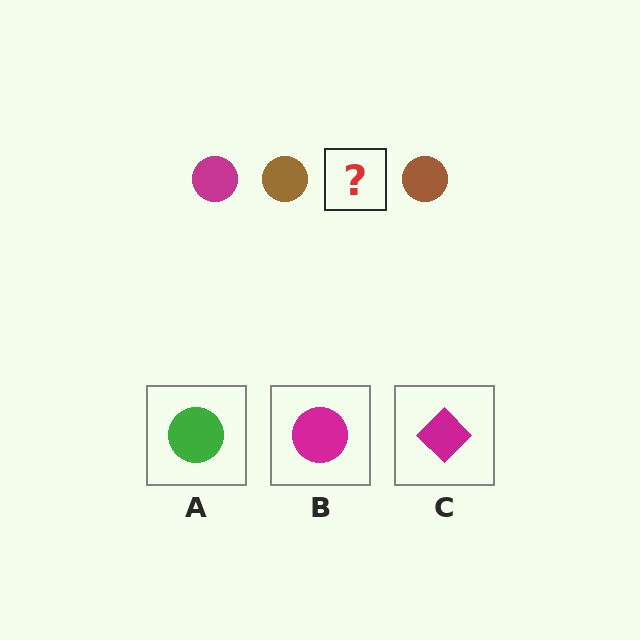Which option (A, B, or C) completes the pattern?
B.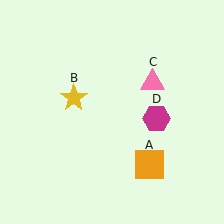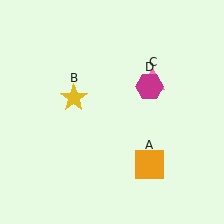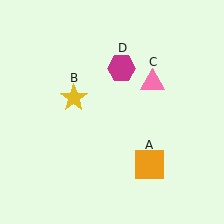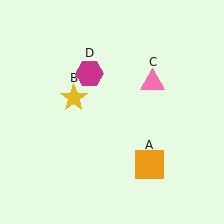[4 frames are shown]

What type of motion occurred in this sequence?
The magenta hexagon (object D) rotated counterclockwise around the center of the scene.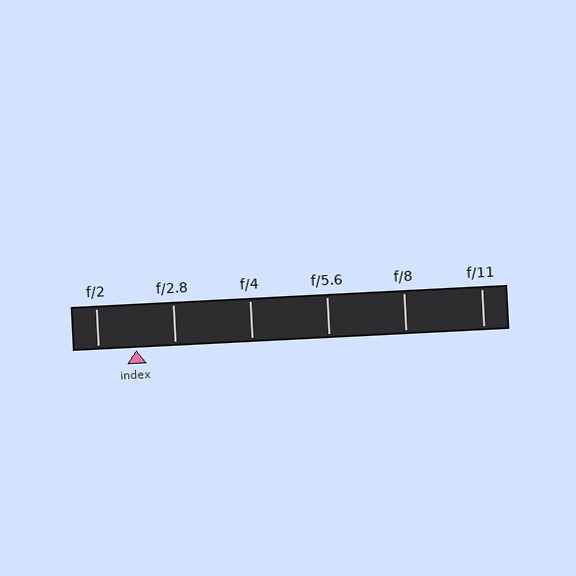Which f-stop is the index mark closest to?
The index mark is closest to f/2.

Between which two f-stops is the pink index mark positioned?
The index mark is between f/2 and f/2.8.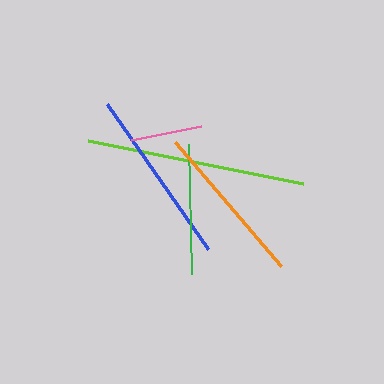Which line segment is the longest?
The lime line is the longest at approximately 219 pixels.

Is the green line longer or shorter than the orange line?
The orange line is longer than the green line.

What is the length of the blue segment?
The blue segment is approximately 176 pixels long.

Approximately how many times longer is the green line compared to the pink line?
The green line is approximately 1.8 times the length of the pink line.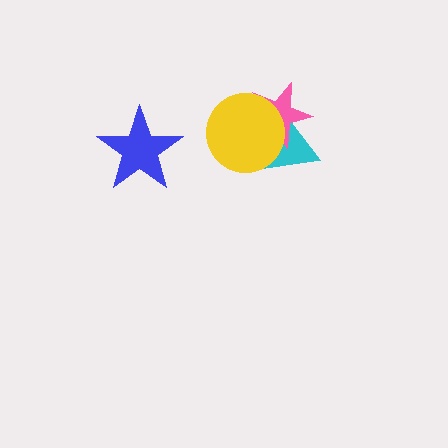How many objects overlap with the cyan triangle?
2 objects overlap with the cyan triangle.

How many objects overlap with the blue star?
0 objects overlap with the blue star.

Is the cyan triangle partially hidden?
Yes, it is partially covered by another shape.